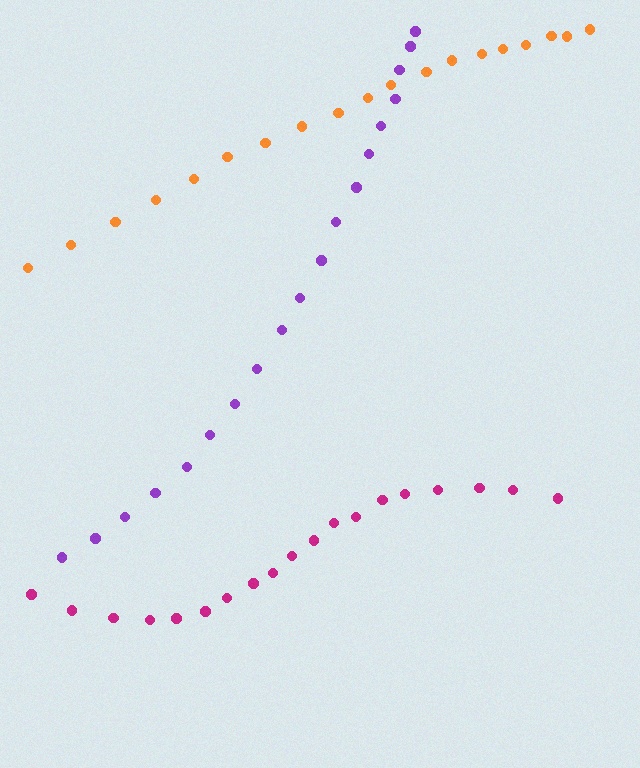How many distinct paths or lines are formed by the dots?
There are 3 distinct paths.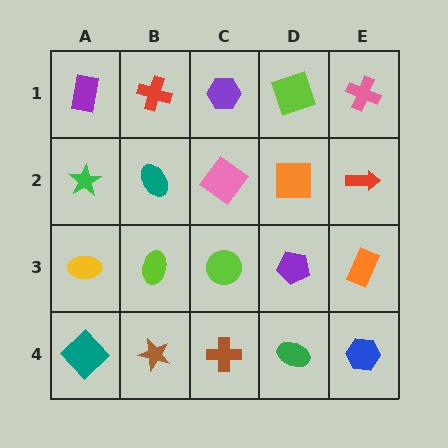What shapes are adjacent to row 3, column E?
A red arrow (row 2, column E), a blue hexagon (row 4, column E), a purple pentagon (row 3, column D).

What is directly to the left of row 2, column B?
A green star.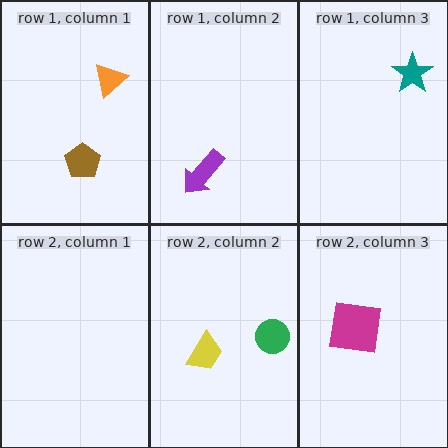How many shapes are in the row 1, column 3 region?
1.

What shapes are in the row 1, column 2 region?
The purple arrow.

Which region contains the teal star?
The row 1, column 3 region.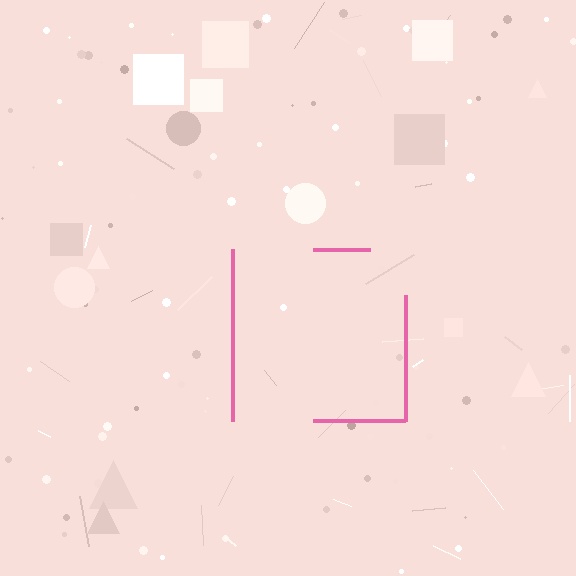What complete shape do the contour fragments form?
The contour fragments form a square.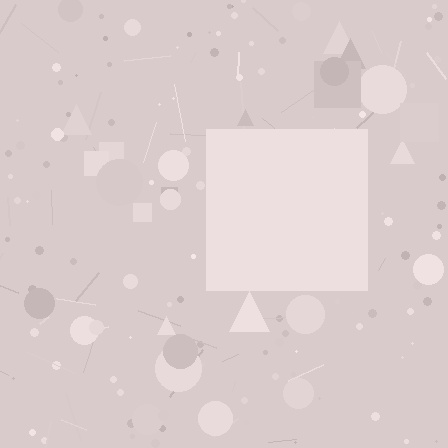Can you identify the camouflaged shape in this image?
The camouflaged shape is a square.